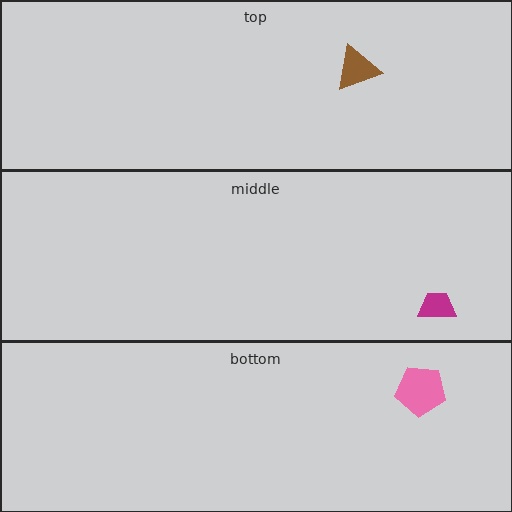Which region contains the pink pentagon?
The bottom region.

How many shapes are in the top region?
1.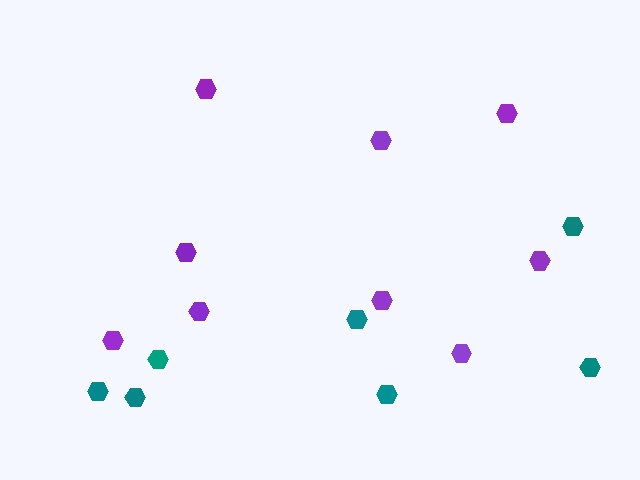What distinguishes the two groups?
There are 2 groups: one group of teal hexagons (7) and one group of purple hexagons (9).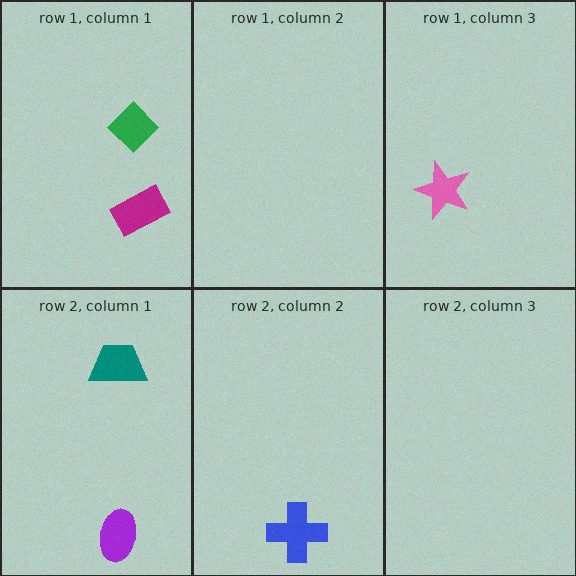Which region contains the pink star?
The row 1, column 3 region.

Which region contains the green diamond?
The row 1, column 1 region.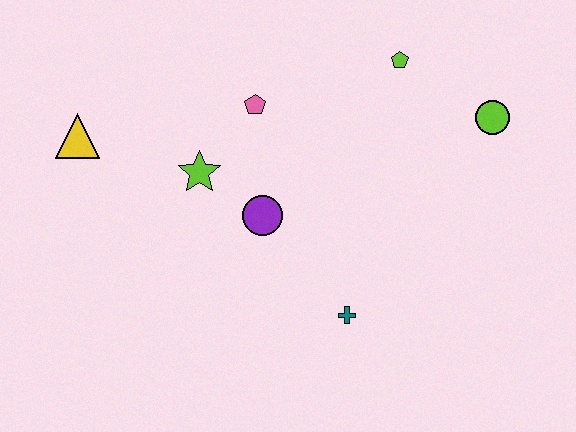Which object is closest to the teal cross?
The purple circle is closest to the teal cross.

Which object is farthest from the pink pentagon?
The lime circle is farthest from the pink pentagon.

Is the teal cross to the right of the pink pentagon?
Yes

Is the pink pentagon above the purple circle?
Yes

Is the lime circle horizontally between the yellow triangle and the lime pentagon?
No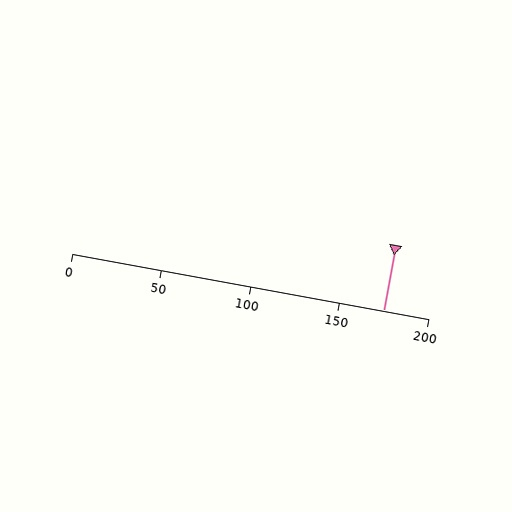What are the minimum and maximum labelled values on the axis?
The axis runs from 0 to 200.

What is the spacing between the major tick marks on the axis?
The major ticks are spaced 50 apart.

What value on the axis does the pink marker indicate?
The marker indicates approximately 175.